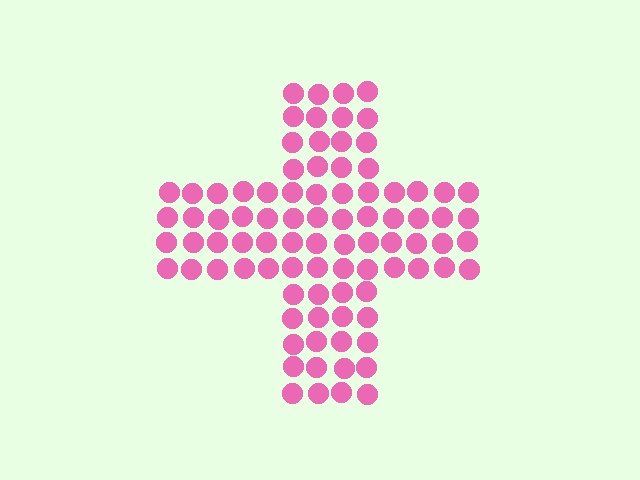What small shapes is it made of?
It is made of small circles.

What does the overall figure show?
The overall figure shows a cross.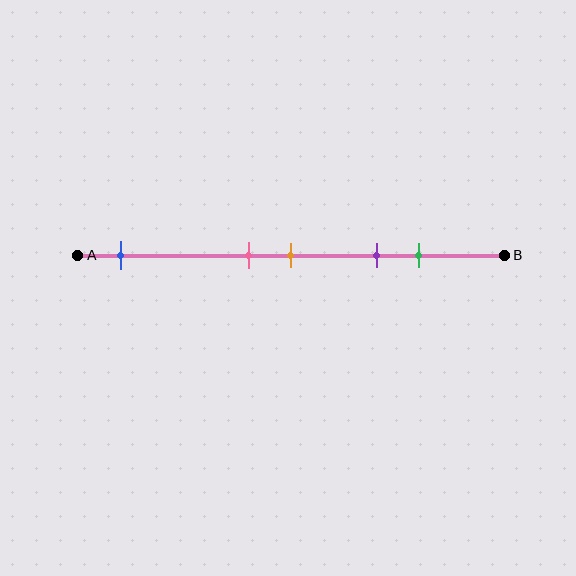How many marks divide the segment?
There are 5 marks dividing the segment.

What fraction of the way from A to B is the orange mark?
The orange mark is approximately 50% (0.5) of the way from A to B.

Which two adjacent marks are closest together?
The pink and orange marks are the closest adjacent pair.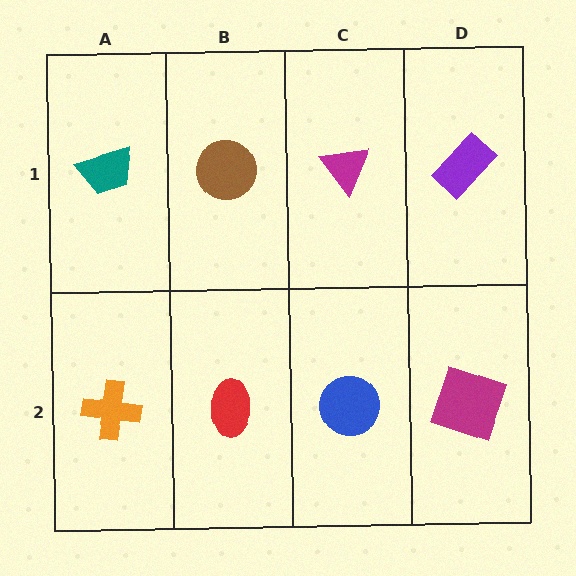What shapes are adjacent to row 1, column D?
A magenta square (row 2, column D), a magenta triangle (row 1, column C).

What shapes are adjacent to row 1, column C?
A blue circle (row 2, column C), a brown circle (row 1, column B), a purple rectangle (row 1, column D).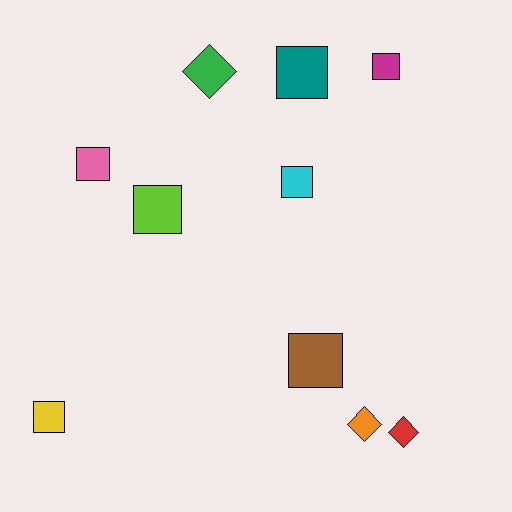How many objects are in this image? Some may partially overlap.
There are 10 objects.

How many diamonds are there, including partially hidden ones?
There are 3 diamonds.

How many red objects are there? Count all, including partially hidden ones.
There is 1 red object.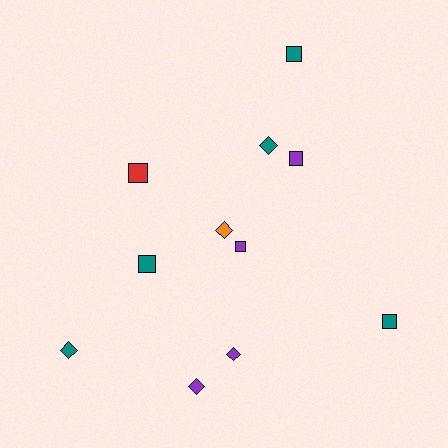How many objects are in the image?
There are 11 objects.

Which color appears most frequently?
Teal, with 5 objects.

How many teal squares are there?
There are 3 teal squares.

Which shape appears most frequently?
Square, with 6 objects.